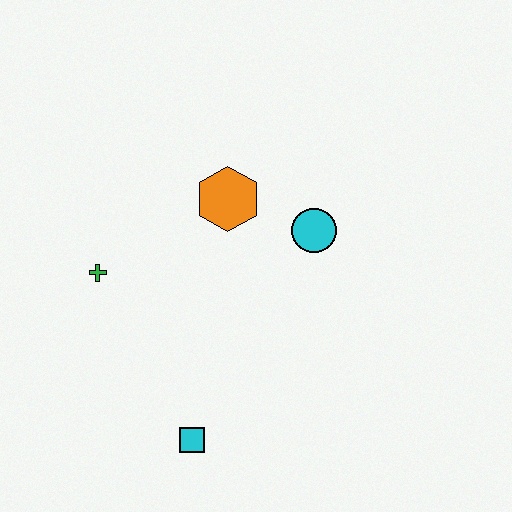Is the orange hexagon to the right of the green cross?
Yes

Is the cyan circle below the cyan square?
No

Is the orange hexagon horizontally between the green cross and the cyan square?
No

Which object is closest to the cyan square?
The green cross is closest to the cyan square.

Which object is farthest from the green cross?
The cyan circle is farthest from the green cross.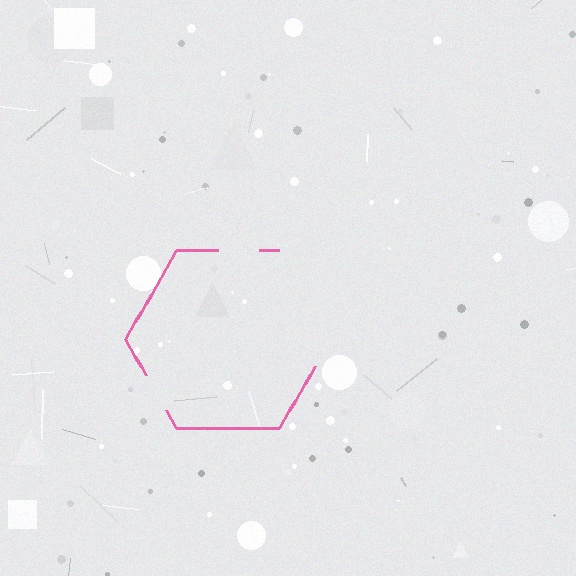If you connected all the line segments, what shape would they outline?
They would outline a hexagon.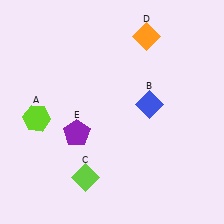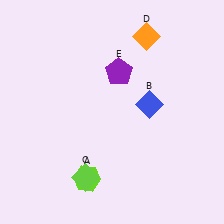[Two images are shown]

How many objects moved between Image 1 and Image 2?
2 objects moved between the two images.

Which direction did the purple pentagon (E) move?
The purple pentagon (E) moved up.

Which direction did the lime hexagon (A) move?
The lime hexagon (A) moved down.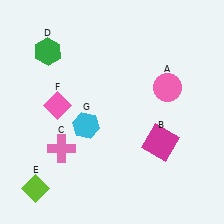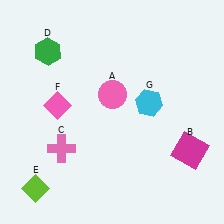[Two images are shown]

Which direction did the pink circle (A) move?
The pink circle (A) moved left.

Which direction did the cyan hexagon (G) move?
The cyan hexagon (G) moved right.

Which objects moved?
The objects that moved are: the pink circle (A), the magenta square (B), the cyan hexagon (G).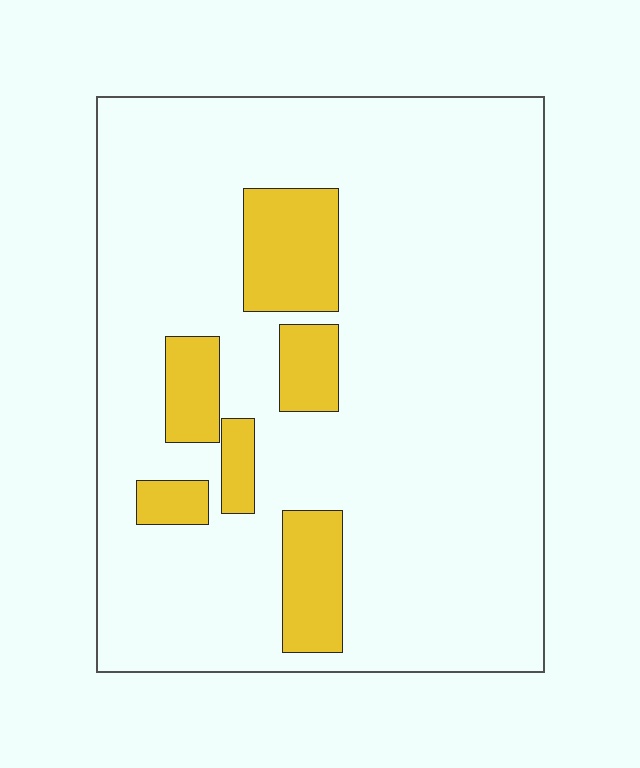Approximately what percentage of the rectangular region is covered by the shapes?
Approximately 15%.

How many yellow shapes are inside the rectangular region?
6.